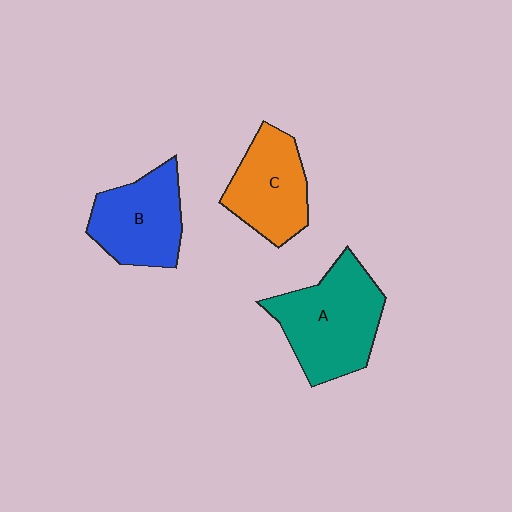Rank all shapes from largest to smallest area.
From largest to smallest: A (teal), B (blue), C (orange).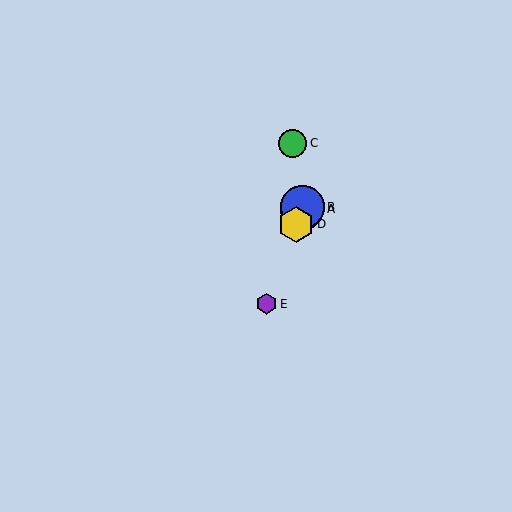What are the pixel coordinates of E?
Object E is at (266, 304).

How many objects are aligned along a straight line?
4 objects (A, B, D, E) are aligned along a straight line.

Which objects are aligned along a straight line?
Objects A, B, D, E are aligned along a straight line.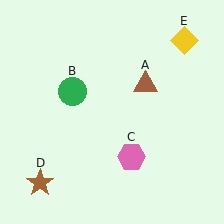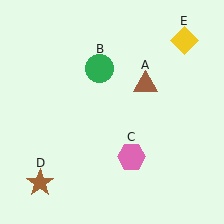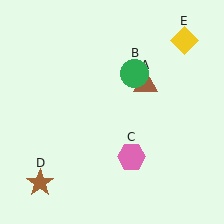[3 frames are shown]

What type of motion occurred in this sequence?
The green circle (object B) rotated clockwise around the center of the scene.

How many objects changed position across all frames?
1 object changed position: green circle (object B).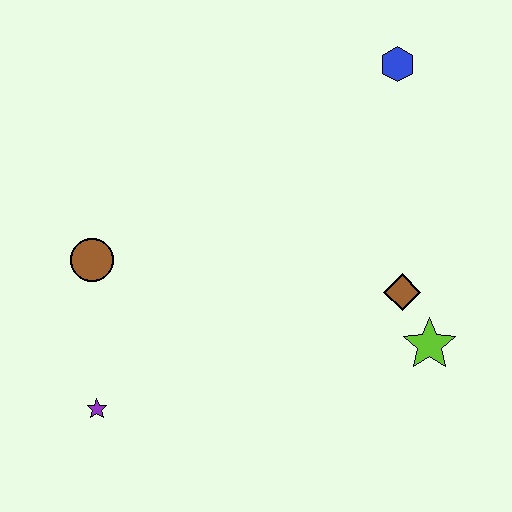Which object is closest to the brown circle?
The purple star is closest to the brown circle.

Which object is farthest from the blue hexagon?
The purple star is farthest from the blue hexagon.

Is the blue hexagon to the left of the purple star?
No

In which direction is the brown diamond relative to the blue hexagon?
The brown diamond is below the blue hexagon.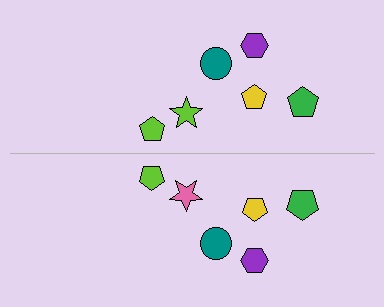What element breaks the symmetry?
The pink star on the bottom side breaks the symmetry — its mirror counterpart is lime.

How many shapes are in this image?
There are 12 shapes in this image.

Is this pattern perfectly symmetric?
No, the pattern is not perfectly symmetric. The pink star on the bottom side breaks the symmetry — its mirror counterpart is lime.